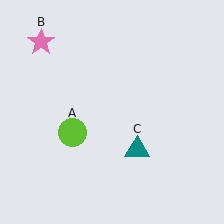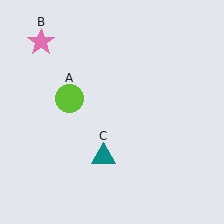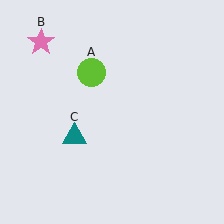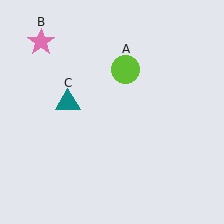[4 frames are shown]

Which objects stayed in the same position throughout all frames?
Pink star (object B) remained stationary.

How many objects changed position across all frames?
2 objects changed position: lime circle (object A), teal triangle (object C).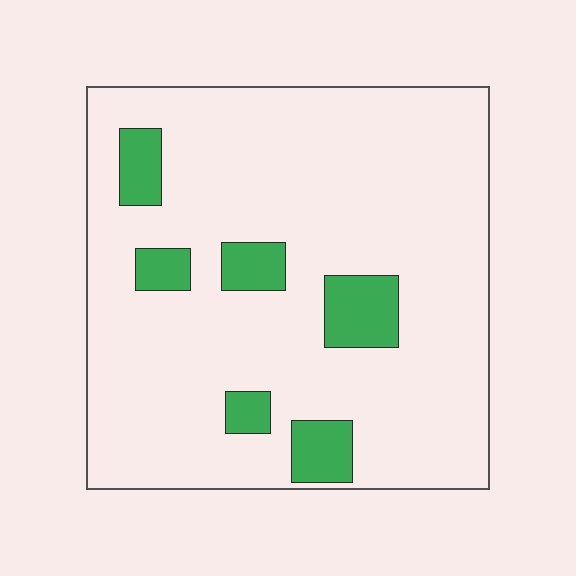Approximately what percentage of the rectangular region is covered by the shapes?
Approximately 10%.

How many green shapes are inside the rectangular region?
6.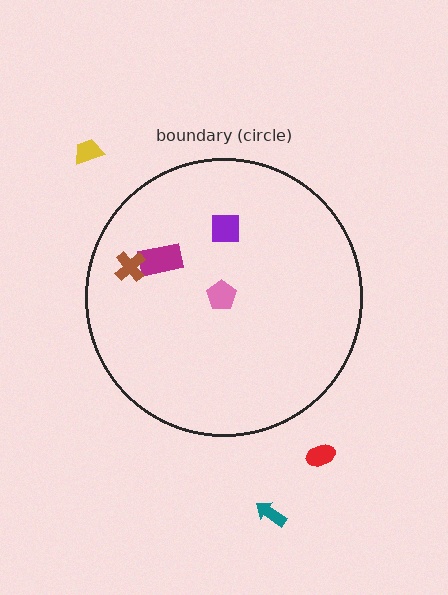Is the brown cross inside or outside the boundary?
Inside.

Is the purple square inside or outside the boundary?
Inside.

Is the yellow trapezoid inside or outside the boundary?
Outside.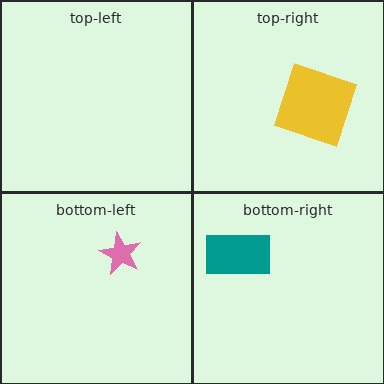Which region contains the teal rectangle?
The bottom-right region.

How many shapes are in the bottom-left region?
1.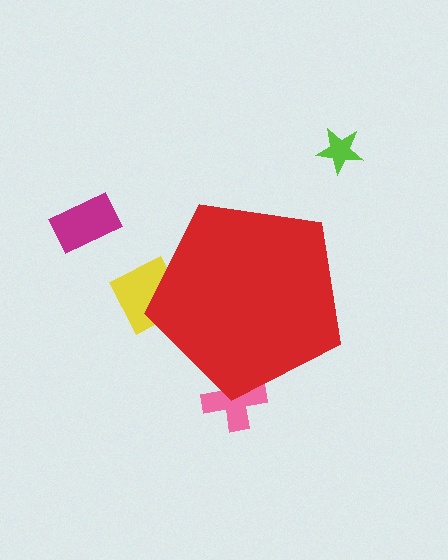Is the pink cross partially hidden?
Yes, the pink cross is partially hidden behind the red pentagon.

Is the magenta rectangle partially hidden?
No, the magenta rectangle is fully visible.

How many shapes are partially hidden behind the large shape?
2 shapes are partially hidden.